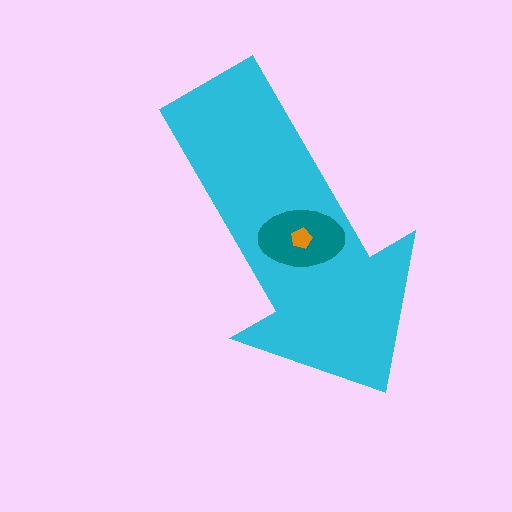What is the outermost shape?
The cyan arrow.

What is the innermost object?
The orange pentagon.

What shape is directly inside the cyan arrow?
The teal ellipse.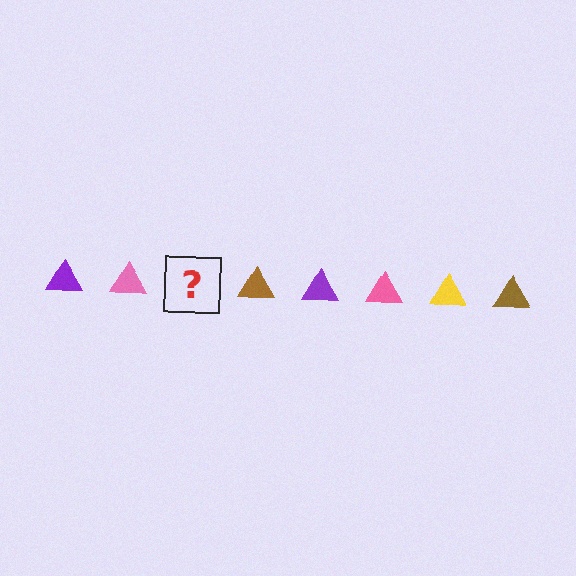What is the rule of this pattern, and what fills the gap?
The rule is that the pattern cycles through purple, pink, yellow, brown triangles. The gap should be filled with a yellow triangle.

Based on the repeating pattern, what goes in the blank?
The blank should be a yellow triangle.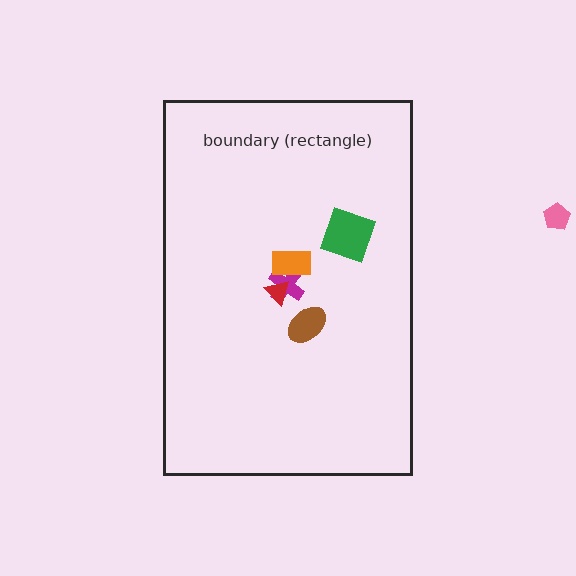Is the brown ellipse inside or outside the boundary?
Inside.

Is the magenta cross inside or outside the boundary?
Inside.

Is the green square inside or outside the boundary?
Inside.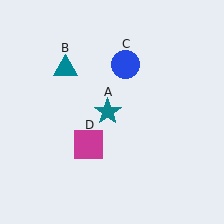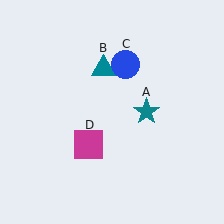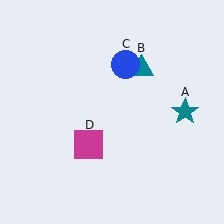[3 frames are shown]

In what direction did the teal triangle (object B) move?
The teal triangle (object B) moved right.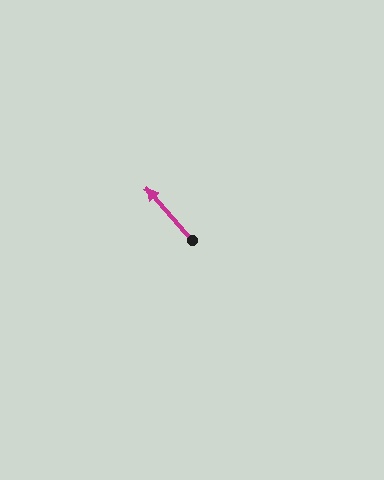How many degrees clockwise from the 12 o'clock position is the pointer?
Approximately 319 degrees.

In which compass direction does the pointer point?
Northwest.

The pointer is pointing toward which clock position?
Roughly 11 o'clock.